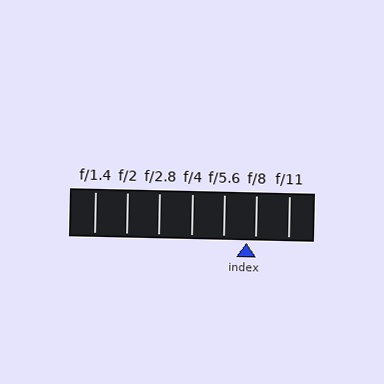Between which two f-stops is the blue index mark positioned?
The index mark is between f/5.6 and f/8.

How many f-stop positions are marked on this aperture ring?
There are 7 f-stop positions marked.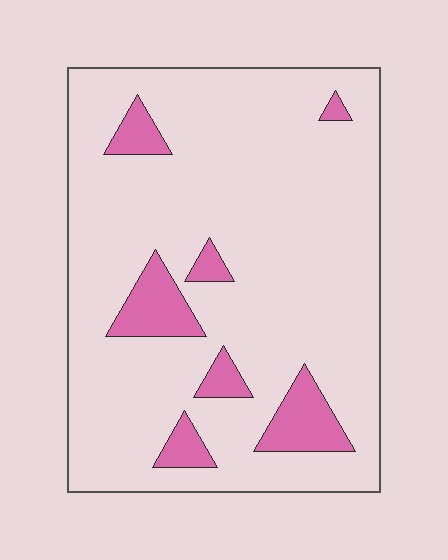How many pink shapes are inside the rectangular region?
7.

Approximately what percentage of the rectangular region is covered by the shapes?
Approximately 10%.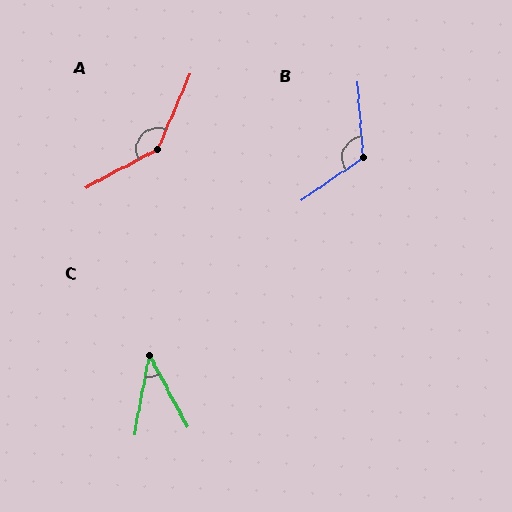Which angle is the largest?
A, at approximately 142 degrees.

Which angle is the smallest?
C, at approximately 38 degrees.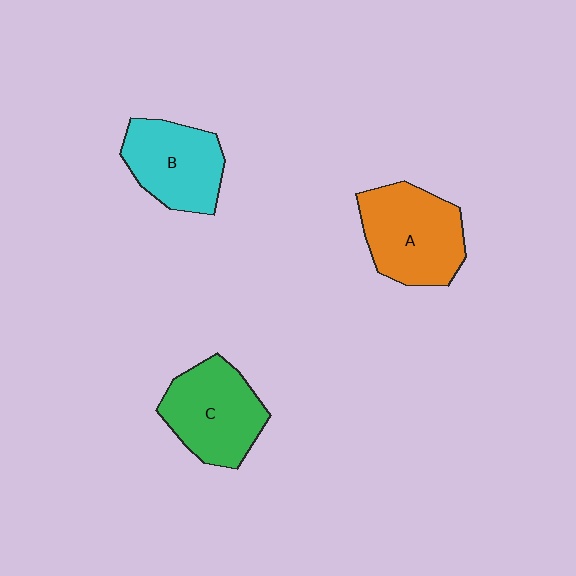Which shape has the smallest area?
Shape B (cyan).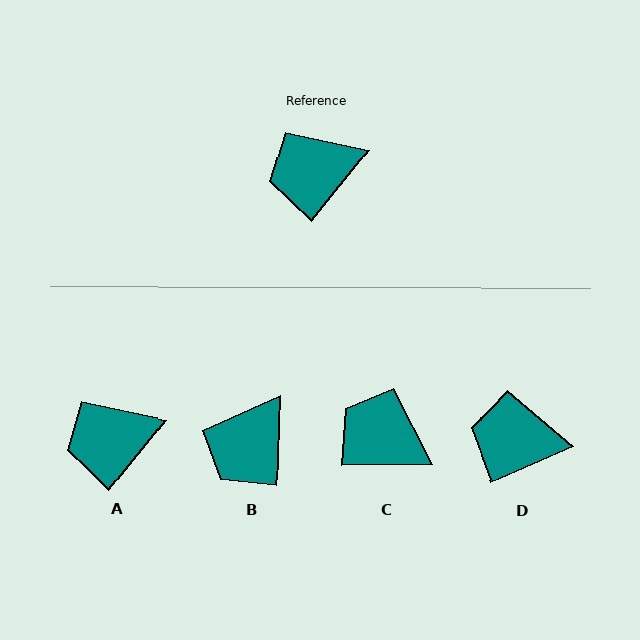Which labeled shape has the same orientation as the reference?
A.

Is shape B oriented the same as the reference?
No, it is off by about 37 degrees.